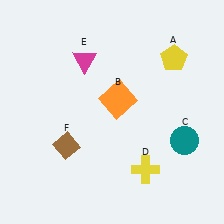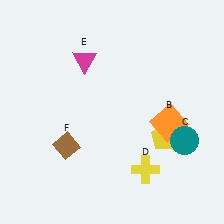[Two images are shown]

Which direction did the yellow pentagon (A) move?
The yellow pentagon (A) moved down.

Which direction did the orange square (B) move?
The orange square (B) moved right.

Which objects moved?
The objects that moved are: the yellow pentagon (A), the orange square (B).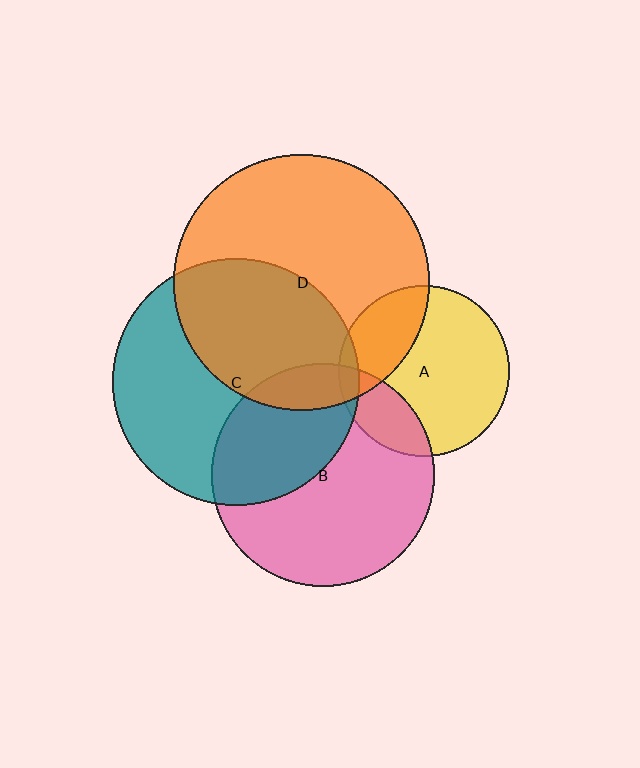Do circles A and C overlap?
Yes.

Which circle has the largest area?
Circle D (orange).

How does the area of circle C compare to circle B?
Approximately 1.2 times.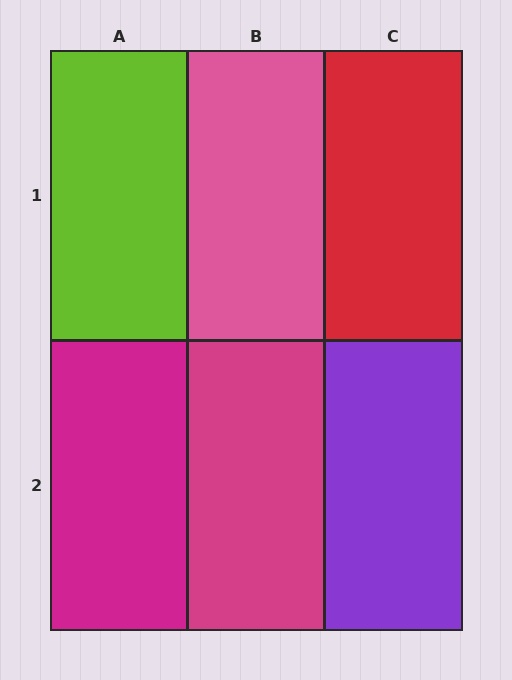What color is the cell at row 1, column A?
Lime.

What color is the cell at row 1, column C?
Red.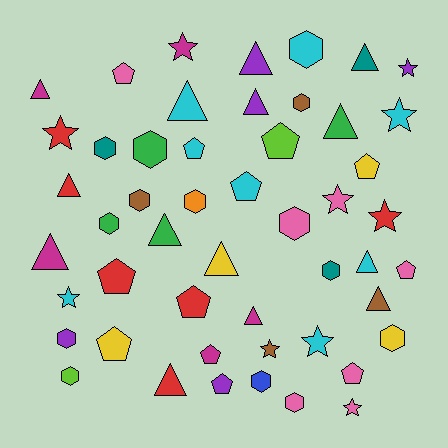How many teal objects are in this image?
There are 3 teal objects.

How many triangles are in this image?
There are 14 triangles.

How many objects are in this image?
There are 50 objects.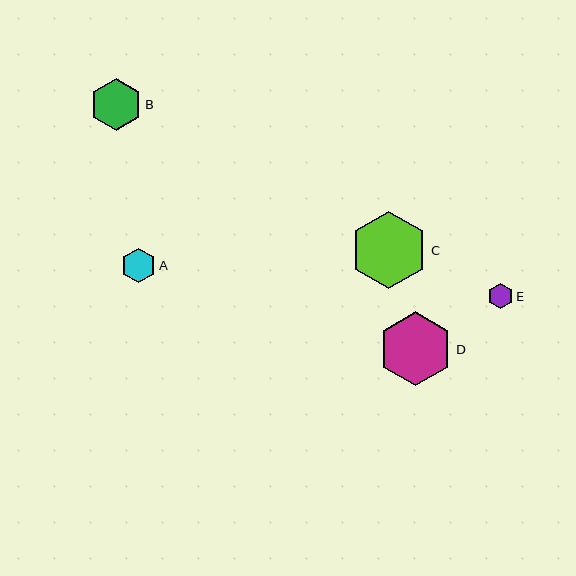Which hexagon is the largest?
Hexagon C is the largest with a size of approximately 78 pixels.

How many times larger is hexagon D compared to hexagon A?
Hexagon D is approximately 2.1 times the size of hexagon A.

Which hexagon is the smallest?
Hexagon E is the smallest with a size of approximately 26 pixels.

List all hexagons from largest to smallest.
From largest to smallest: C, D, B, A, E.